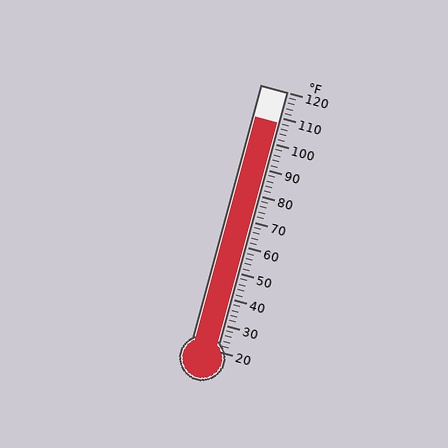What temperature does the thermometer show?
The thermometer shows approximately 108°F.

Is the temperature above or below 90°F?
The temperature is above 90°F.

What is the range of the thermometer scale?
The thermometer scale ranges from 20°F to 120°F.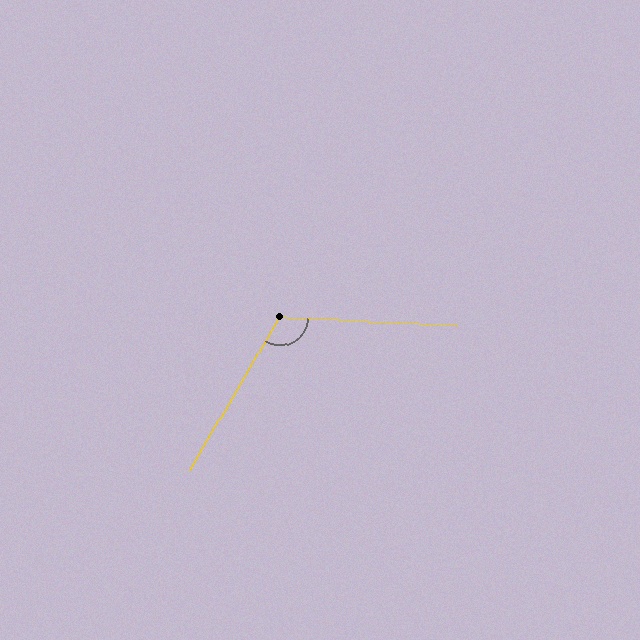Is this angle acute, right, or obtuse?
It is obtuse.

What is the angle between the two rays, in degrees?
Approximately 118 degrees.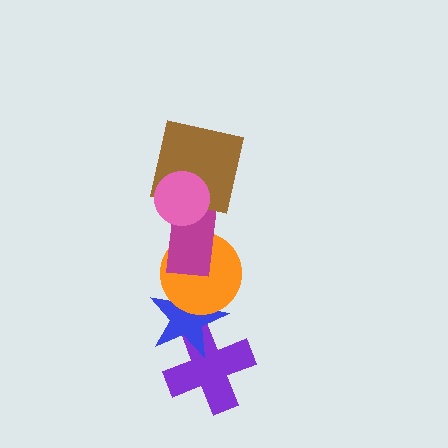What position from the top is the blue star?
The blue star is 5th from the top.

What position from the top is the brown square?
The brown square is 2nd from the top.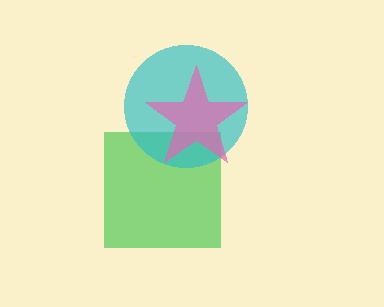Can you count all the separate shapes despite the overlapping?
Yes, there are 3 separate shapes.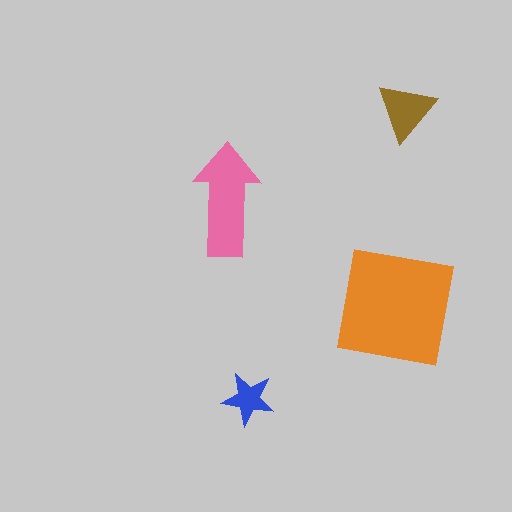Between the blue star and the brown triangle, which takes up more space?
The brown triangle.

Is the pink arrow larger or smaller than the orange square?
Smaller.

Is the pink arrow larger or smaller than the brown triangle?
Larger.